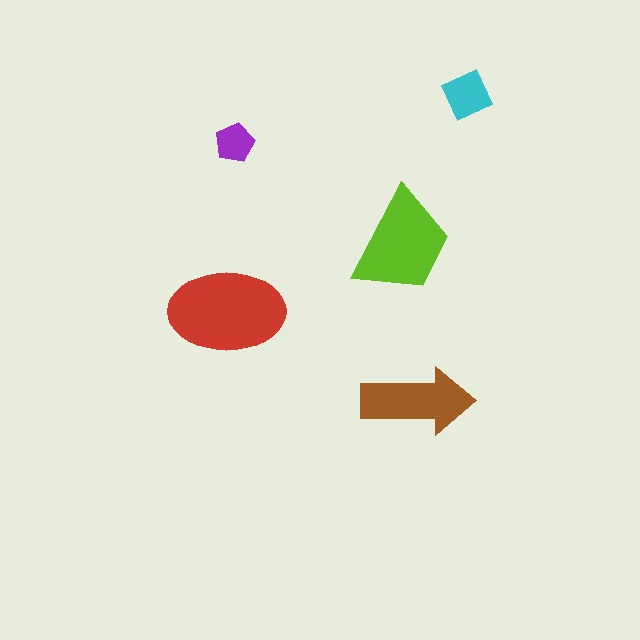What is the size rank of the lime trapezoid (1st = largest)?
2nd.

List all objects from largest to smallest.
The red ellipse, the lime trapezoid, the brown arrow, the cyan square, the purple pentagon.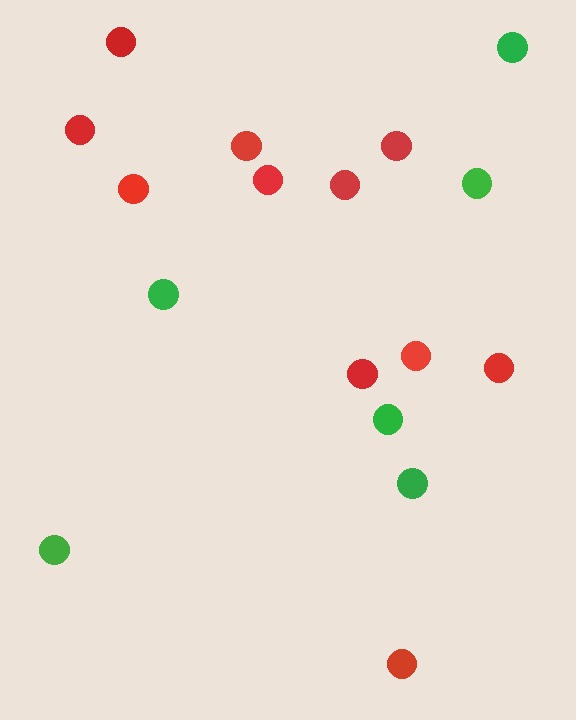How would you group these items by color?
There are 2 groups: one group of green circles (6) and one group of red circles (11).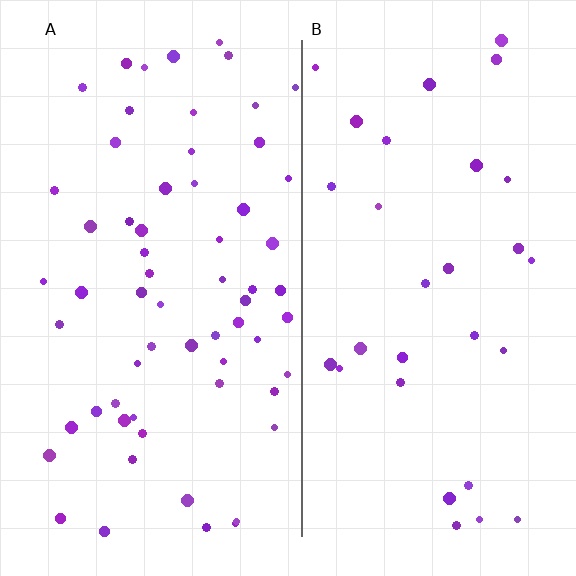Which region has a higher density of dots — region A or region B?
A (the left).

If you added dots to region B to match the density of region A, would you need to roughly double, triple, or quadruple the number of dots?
Approximately double.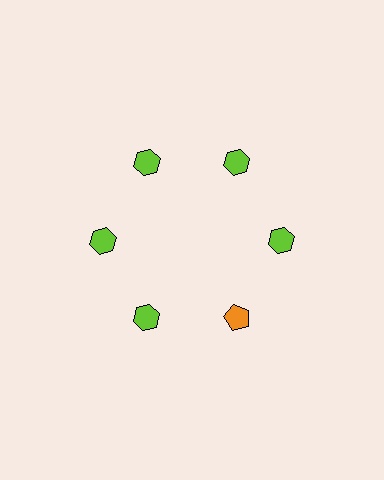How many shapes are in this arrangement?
There are 6 shapes arranged in a ring pattern.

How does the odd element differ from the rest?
It differs in both color (orange instead of lime) and shape (pentagon instead of hexagon).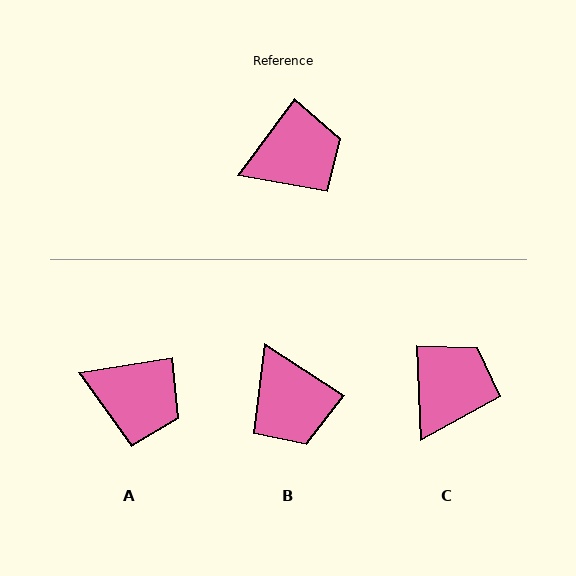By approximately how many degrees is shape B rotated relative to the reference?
Approximately 87 degrees clockwise.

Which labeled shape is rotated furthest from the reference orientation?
B, about 87 degrees away.